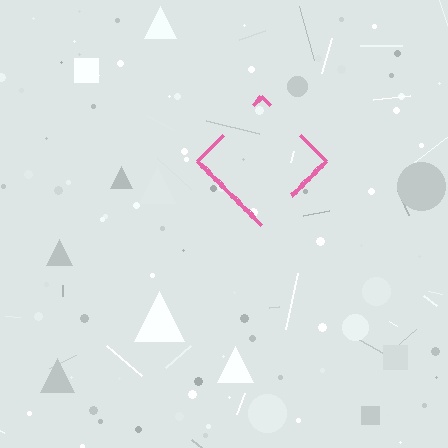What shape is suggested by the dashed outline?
The dashed outline suggests a diamond.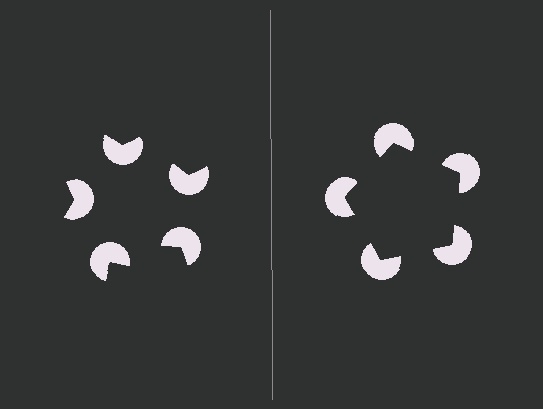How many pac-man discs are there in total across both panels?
10 — 5 on each side.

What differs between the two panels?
The pac-man discs are positioned identically on both sides; only the wedge orientations differ. On the right they align to a pentagon; on the left they are misaligned.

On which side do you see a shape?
An illusory pentagon appears on the right side. On the left side the wedge cuts are rotated, so no coherent shape forms.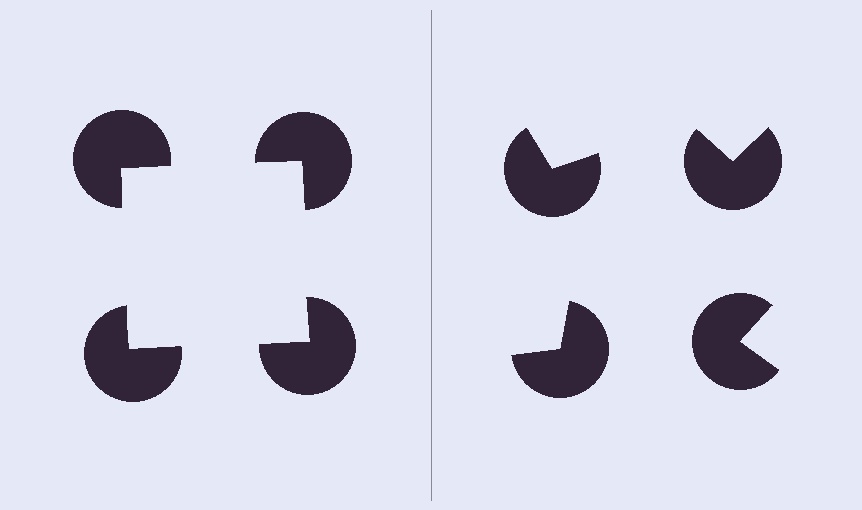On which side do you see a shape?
An illusory square appears on the left side. On the right side the wedge cuts are rotated, so no coherent shape forms.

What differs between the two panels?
The pac-man discs are positioned identically on both sides; only the wedge orientations differ. On the left they align to a square; on the right they are misaligned.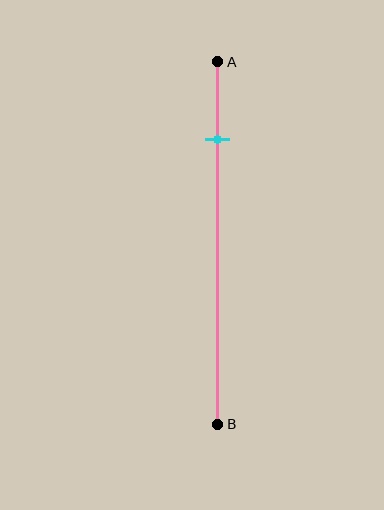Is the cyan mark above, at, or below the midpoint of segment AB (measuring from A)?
The cyan mark is above the midpoint of segment AB.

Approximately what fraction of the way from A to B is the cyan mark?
The cyan mark is approximately 20% of the way from A to B.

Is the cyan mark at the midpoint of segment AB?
No, the mark is at about 20% from A, not at the 50% midpoint.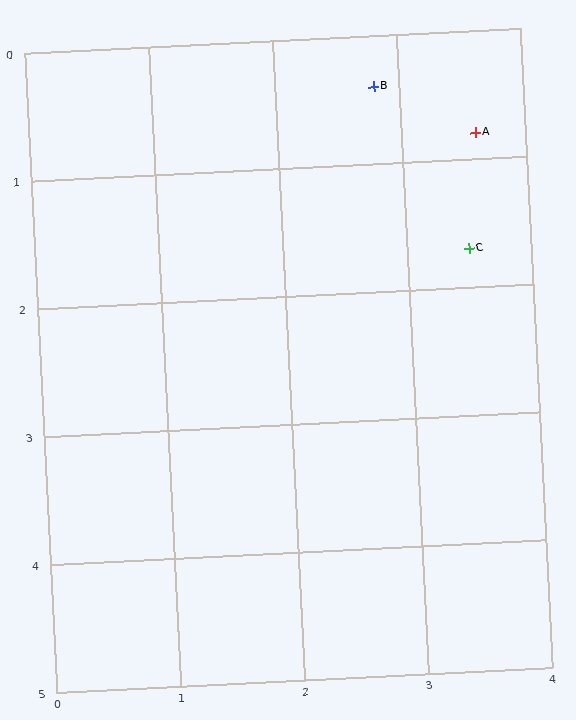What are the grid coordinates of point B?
Point B is at approximately (2.8, 0.4).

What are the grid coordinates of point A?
Point A is at approximately (3.6, 0.8).